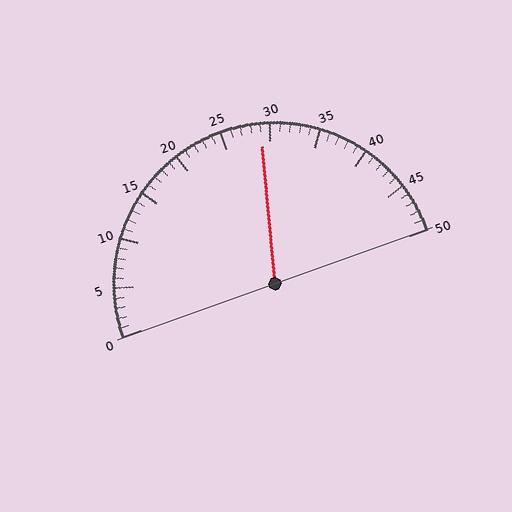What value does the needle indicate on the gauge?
The needle indicates approximately 29.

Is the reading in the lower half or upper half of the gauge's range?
The reading is in the upper half of the range (0 to 50).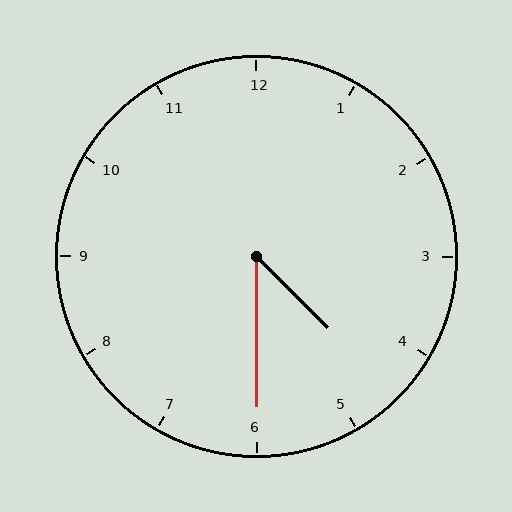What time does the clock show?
4:30.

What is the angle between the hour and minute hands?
Approximately 45 degrees.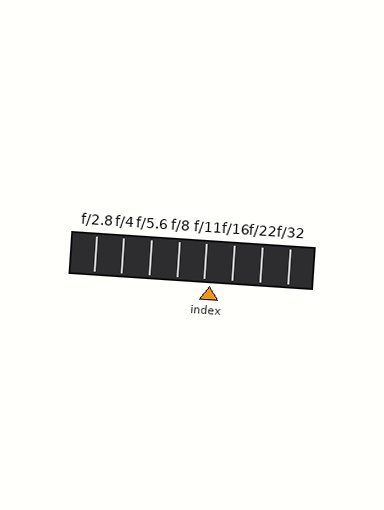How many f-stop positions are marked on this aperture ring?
There are 8 f-stop positions marked.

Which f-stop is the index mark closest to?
The index mark is closest to f/11.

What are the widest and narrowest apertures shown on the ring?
The widest aperture shown is f/2.8 and the narrowest is f/32.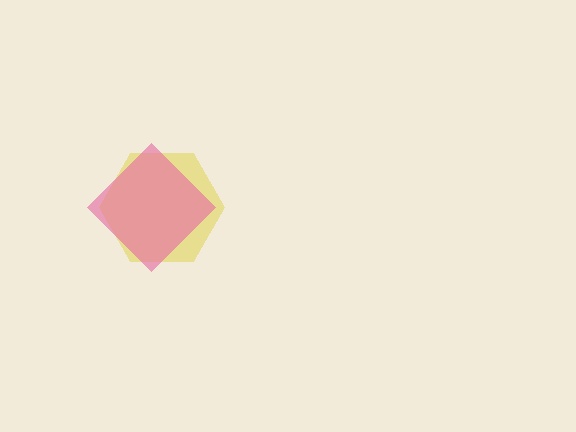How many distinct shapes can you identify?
There are 2 distinct shapes: a yellow hexagon, a pink diamond.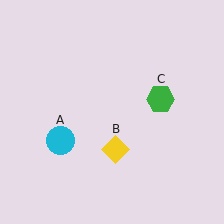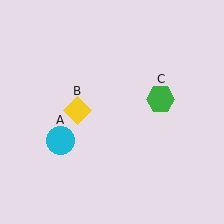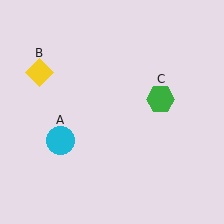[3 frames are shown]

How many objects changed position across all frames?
1 object changed position: yellow diamond (object B).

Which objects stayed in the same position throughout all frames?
Cyan circle (object A) and green hexagon (object C) remained stationary.